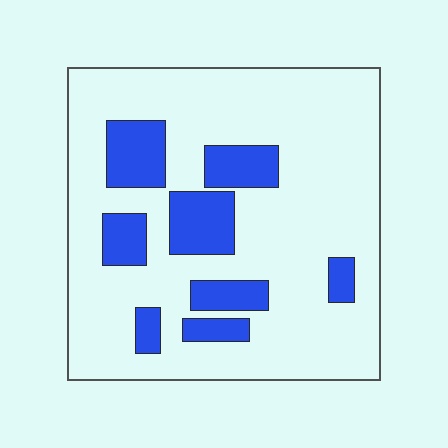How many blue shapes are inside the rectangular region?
8.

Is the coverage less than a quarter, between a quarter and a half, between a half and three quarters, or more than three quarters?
Less than a quarter.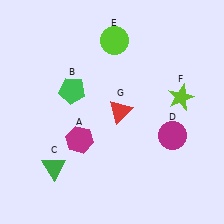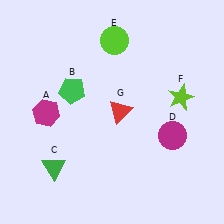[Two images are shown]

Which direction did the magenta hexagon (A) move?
The magenta hexagon (A) moved left.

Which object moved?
The magenta hexagon (A) moved left.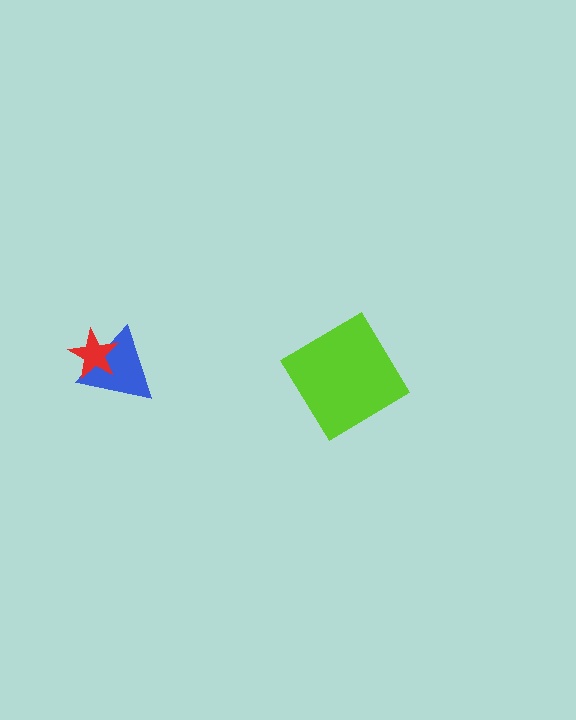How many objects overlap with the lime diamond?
0 objects overlap with the lime diamond.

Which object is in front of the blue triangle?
The red star is in front of the blue triangle.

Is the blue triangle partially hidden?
Yes, it is partially covered by another shape.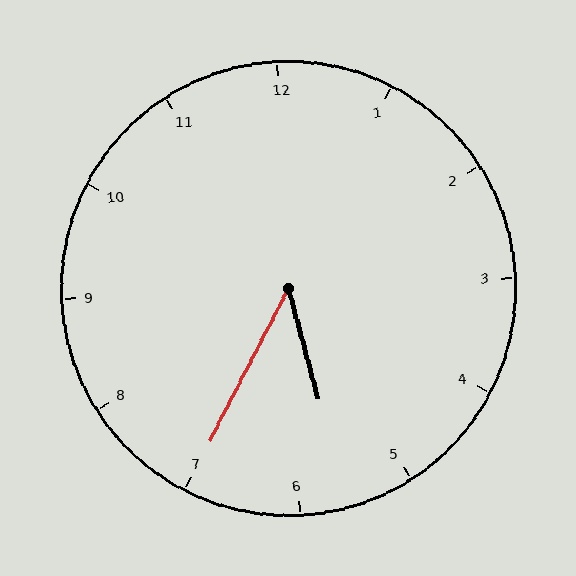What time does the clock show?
5:35.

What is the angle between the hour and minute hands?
Approximately 42 degrees.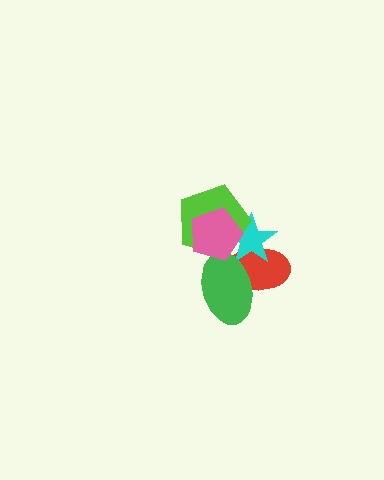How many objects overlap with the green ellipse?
3 objects overlap with the green ellipse.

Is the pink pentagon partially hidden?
No, no other shape covers it.